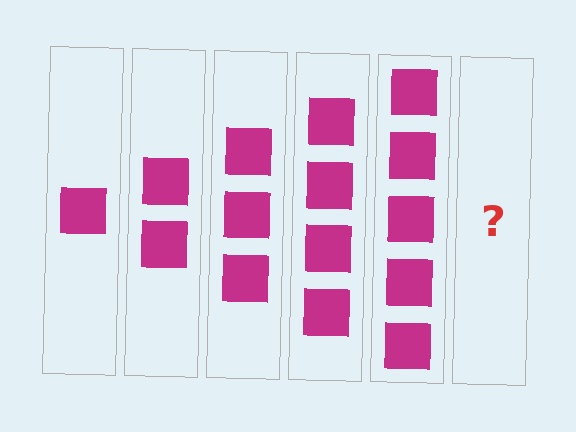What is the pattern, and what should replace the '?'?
The pattern is that each step adds one more square. The '?' should be 6 squares.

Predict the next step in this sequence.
The next step is 6 squares.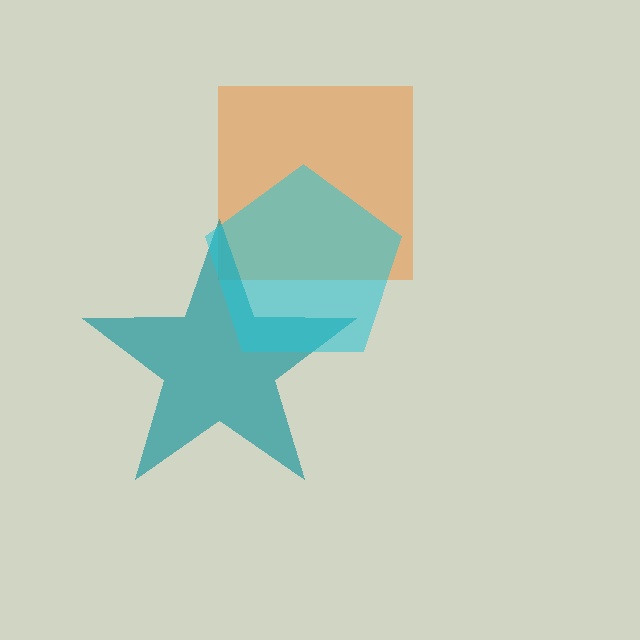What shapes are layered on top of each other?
The layered shapes are: an orange square, a teal star, a cyan pentagon.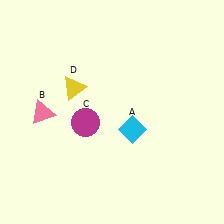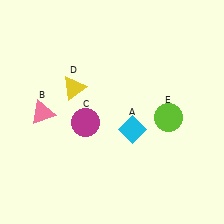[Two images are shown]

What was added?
A lime circle (E) was added in Image 2.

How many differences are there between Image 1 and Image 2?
There is 1 difference between the two images.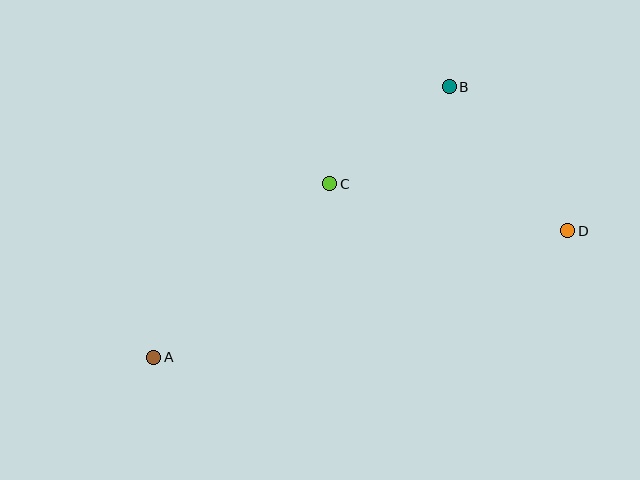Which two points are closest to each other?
Points B and C are closest to each other.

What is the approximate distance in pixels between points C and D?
The distance between C and D is approximately 243 pixels.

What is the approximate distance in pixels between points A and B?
The distance between A and B is approximately 401 pixels.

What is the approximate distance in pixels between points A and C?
The distance between A and C is approximately 247 pixels.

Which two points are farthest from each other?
Points A and D are farthest from each other.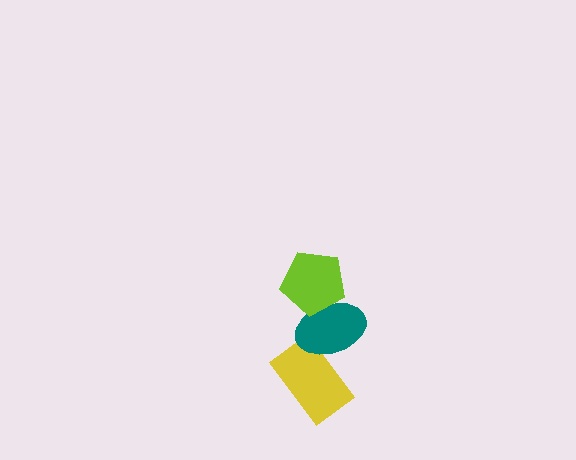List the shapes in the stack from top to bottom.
From top to bottom: the lime pentagon, the teal ellipse, the yellow rectangle.